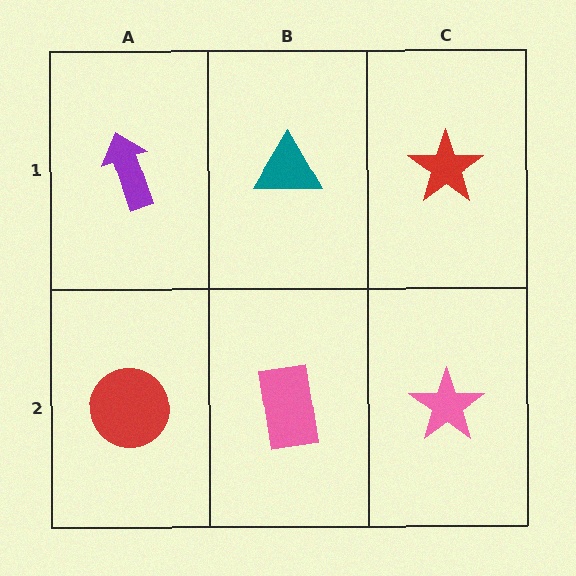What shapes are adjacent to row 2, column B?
A teal triangle (row 1, column B), a red circle (row 2, column A), a pink star (row 2, column C).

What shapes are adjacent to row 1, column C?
A pink star (row 2, column C), a teal triangle (row 1, column B).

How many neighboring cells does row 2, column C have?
2.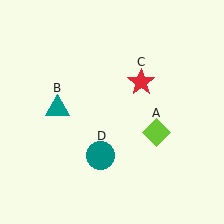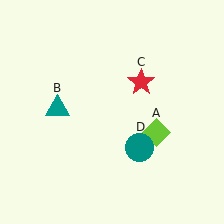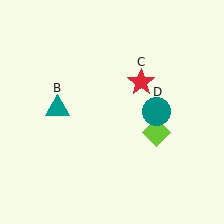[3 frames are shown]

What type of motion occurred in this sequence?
The teal circle (object D) rotated counterclockwise around the center of the scene.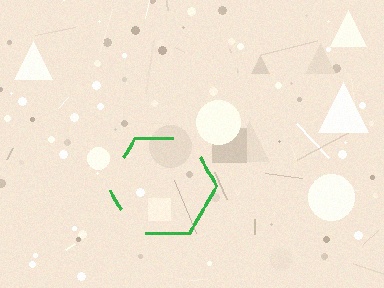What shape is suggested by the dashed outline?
The dashed outline suggests a hexagon.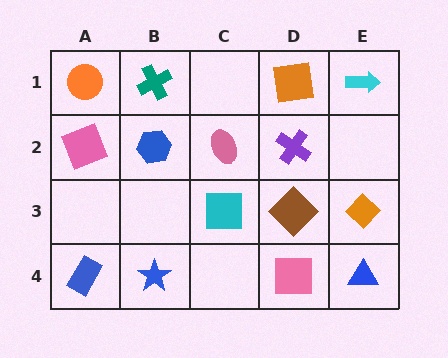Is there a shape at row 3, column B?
No, that cell is empty.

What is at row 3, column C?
A cyan square.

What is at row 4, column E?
A blue triangle.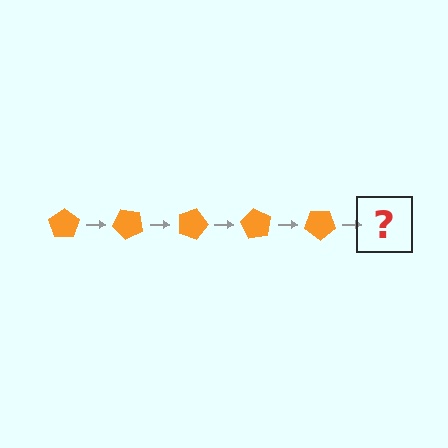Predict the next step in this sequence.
The next step is an orange pentagon rotated 225 degrees.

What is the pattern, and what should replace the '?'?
The pattern is that the pentagon rotates 45 degrees each step. The '?' should be an orange pentagon rotated 225 degrees.